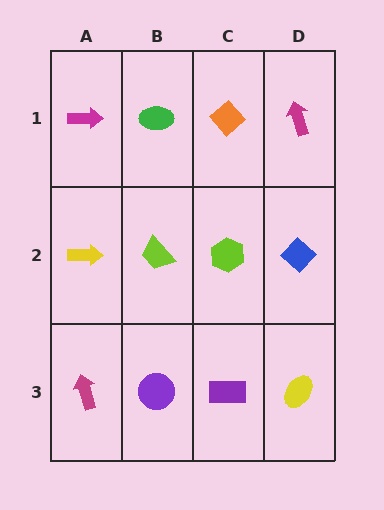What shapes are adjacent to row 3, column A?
A yellow arrow (row 2, column A), a purple circle (row 3, column B).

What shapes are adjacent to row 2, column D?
A magenta arrow (row 1, column D), a yellow ellipse (row 3, column D), a lime hexagon (row 2, column C).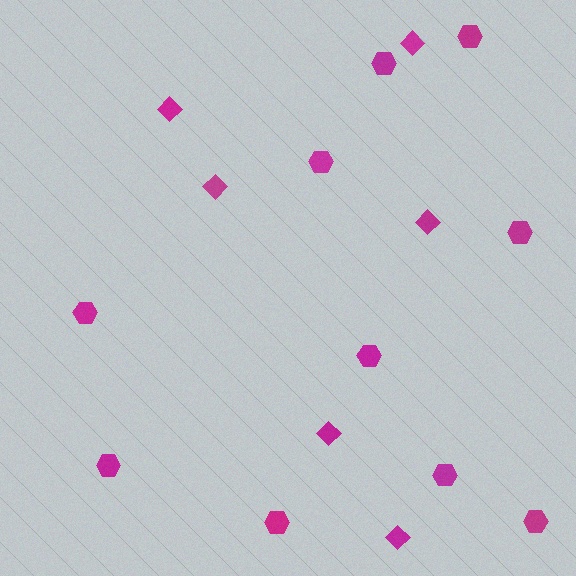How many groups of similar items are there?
There are 2 groups: one group of diamonds (6) and one group of hexagons (10).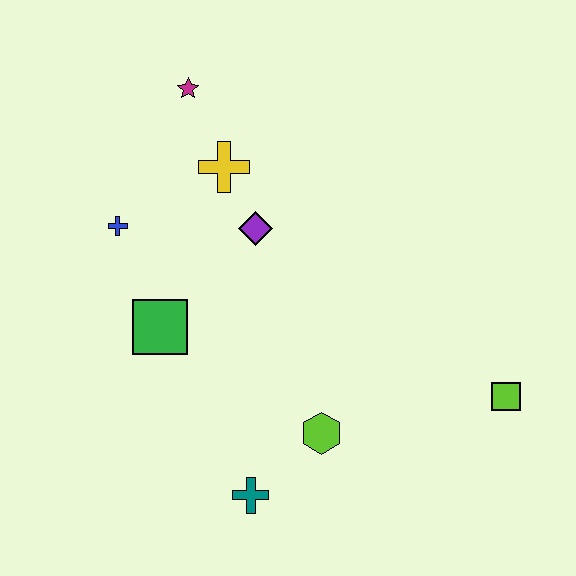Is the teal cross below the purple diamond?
Yes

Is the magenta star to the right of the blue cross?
Yes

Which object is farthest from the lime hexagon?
The magenta star is farthest from the lime hexagon.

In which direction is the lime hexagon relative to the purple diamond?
The lime hexagon is below the purple diamond.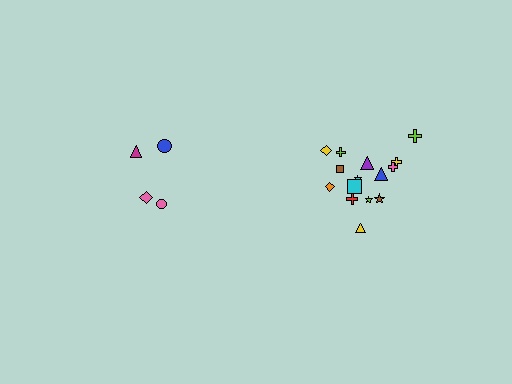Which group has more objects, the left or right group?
The right group.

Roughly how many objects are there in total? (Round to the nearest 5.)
Roughly 20 objects in total.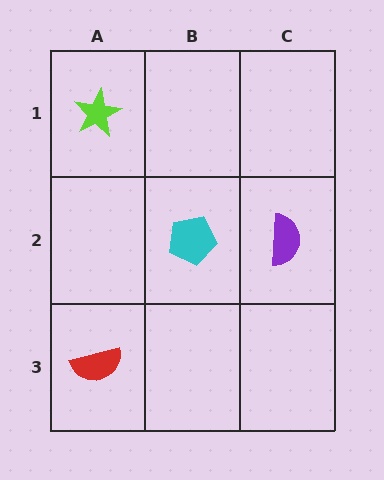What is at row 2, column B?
A cyan pentagon.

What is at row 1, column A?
A lime star.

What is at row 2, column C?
A purple semicircle.